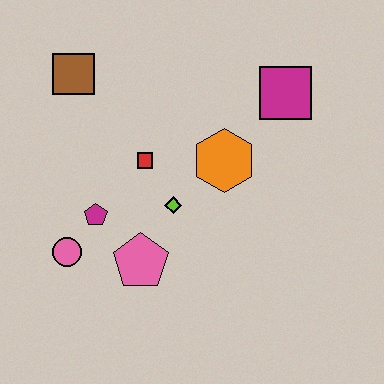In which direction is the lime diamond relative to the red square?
The lime diamond is below the red square.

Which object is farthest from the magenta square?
The pink circle is farthest from the magenta square.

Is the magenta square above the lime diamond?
Yes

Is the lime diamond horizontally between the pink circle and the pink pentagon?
No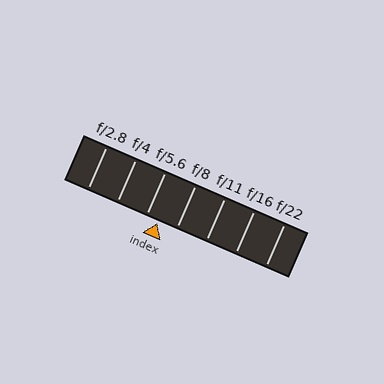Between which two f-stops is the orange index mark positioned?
The index mark is between f/5.6 and f/8.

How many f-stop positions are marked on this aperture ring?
There are 7 f-stop positions marked.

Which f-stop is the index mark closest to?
The index mark is closest to f/5.6.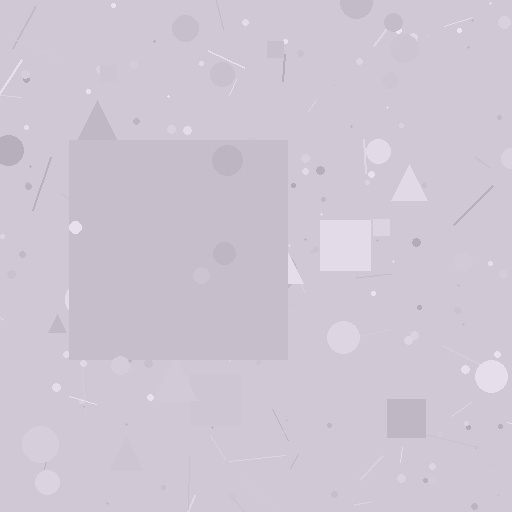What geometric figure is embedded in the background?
A square is embedded in the background.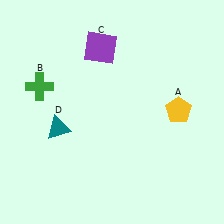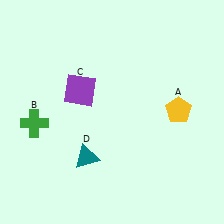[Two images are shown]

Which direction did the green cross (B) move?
The green cross (B) moved down.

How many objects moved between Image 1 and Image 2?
3 objects moved between the two images.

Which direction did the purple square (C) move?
The purple square (C) moved down.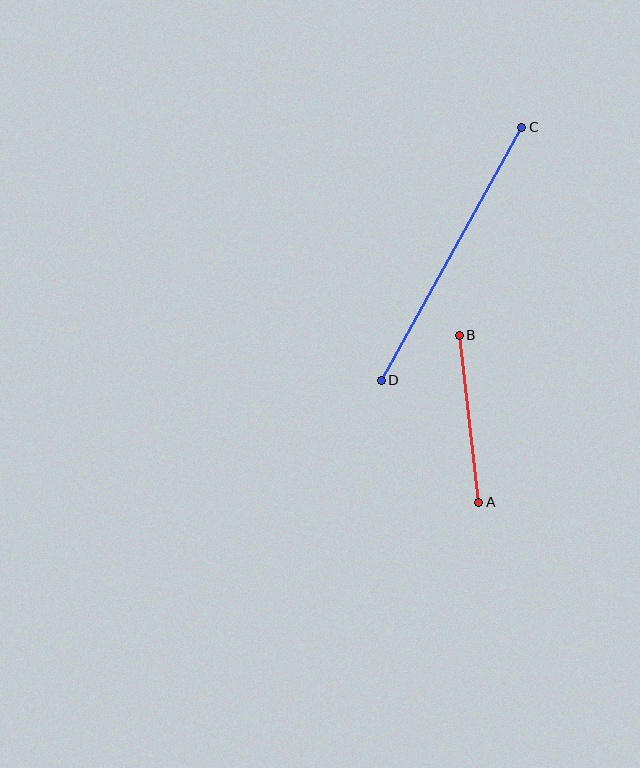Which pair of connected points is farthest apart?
Points C and D are farthest apart.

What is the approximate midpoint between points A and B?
The midpoint is at approximately (469, 419) pixels.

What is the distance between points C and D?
The distance is approximately 289 pixels.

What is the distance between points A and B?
The distance is approximately 168 pixels.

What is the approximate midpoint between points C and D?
The midpoint is at approximately (451, 254) pixels.